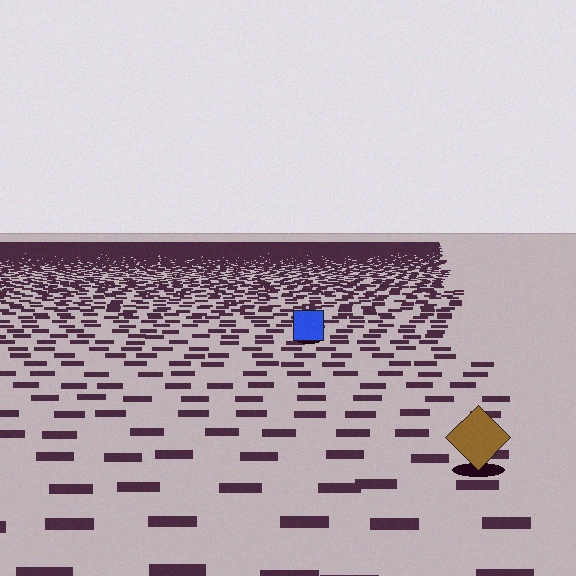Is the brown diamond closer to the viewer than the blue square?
Yes. The brown diamond is closer — you can tell from the texture gradient: the ground texture is coarser near it.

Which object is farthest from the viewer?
The blue square is farthest from the viewer. It appears smaller and the ground texture around it is denser.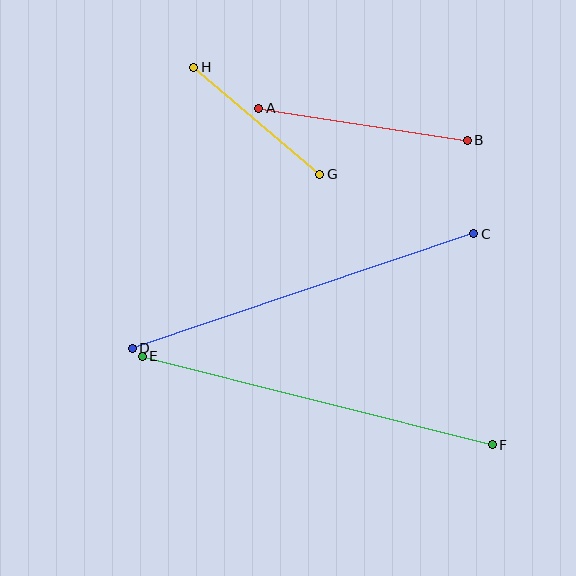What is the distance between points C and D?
The distance is approximately 360 pixels.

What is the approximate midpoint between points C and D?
The midpoint is at approximately (303, 291) pixels.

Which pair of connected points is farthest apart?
Points E and F are farthest apart.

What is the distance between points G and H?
The distance is approximately 165 pixels.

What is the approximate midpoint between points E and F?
The midpoint is at approximately (317, 400) pixels.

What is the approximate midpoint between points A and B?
The midpoint is at approximately (363, 124) pixels.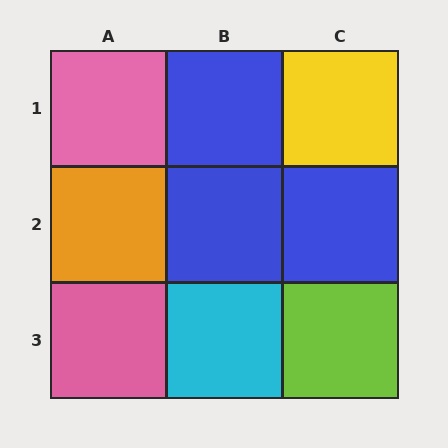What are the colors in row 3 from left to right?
Pink, cyan, lime.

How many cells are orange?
1 cell is orange.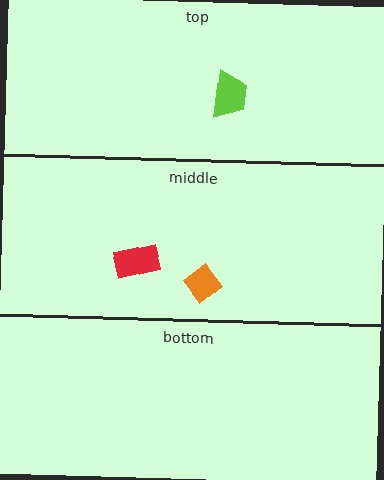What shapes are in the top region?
The lime trapezoid.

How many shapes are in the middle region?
2.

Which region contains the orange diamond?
The middle region.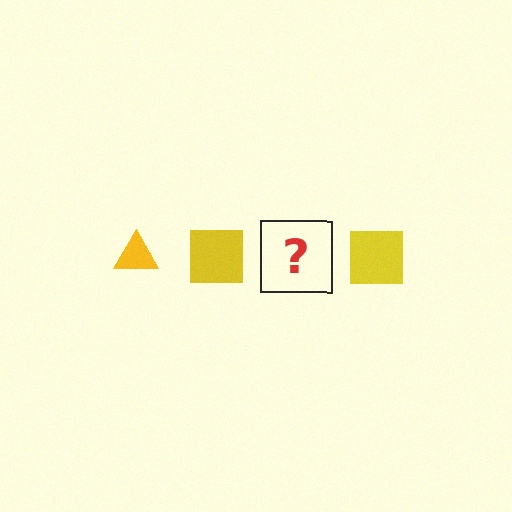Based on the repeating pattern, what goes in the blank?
The blank should be a yellow triangle.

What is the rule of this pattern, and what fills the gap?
The rule is that the pattern cycles through triangle, square shapes in yellow. The gap should be filled with a yellow triangle.